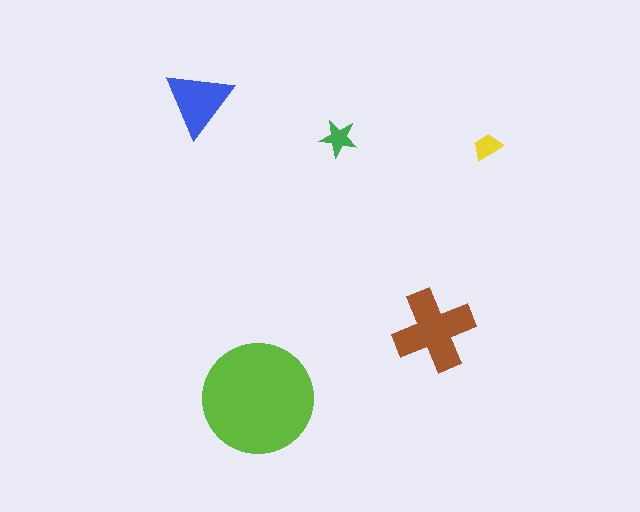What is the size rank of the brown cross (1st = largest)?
2nd.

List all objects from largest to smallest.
The lime circle, the brown cross, the blue triangle, the green star, the yellow trapezoid.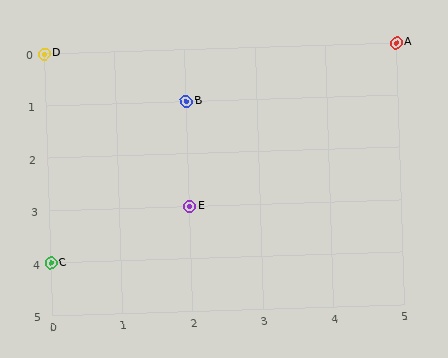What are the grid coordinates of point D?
Point D is at grid coordinates (0, 0).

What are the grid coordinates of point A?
Point A is at grid coordinates (5, 0).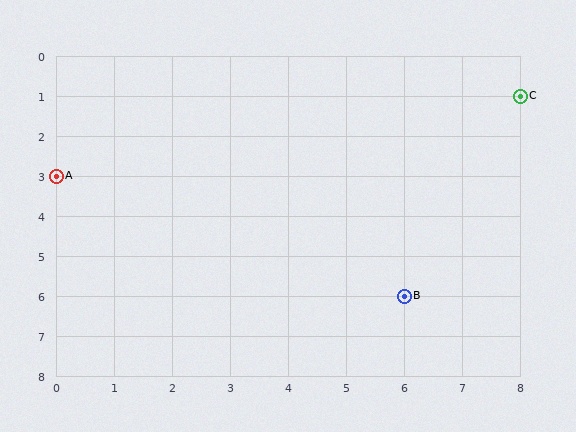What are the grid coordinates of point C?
Point C is at grid coordinates (8, 1).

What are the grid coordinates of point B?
Point B is at grid coordinates (6, 6).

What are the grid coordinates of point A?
Point A is at grid coordinates (0, 3).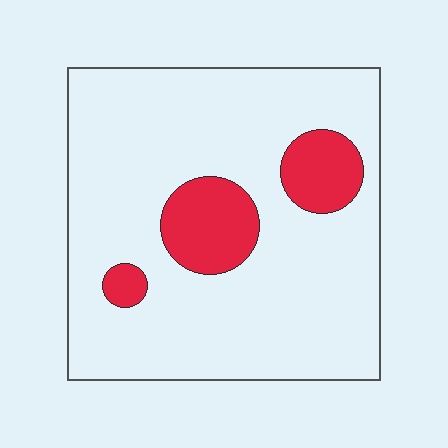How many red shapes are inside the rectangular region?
3.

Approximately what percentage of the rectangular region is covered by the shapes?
Approximately 15%.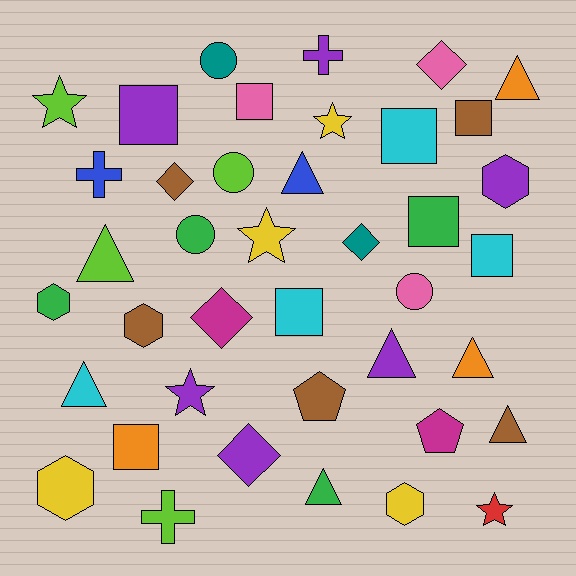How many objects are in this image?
There are 40 objects.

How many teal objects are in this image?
There are 2 teal objects.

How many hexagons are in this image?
There are 5 hexagons.